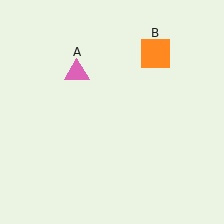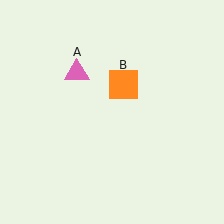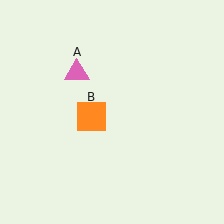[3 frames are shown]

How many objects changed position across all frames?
1 object changed position: orange square (object B).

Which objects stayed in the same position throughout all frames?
Pink triangle (object A) remained stationary.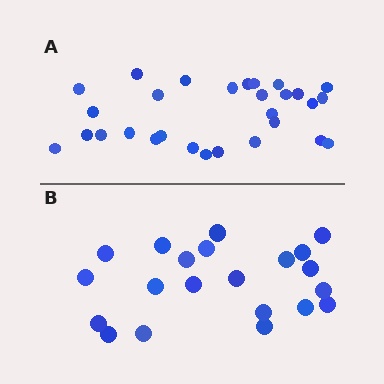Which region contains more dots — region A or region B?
Region A (the top region) has more dots.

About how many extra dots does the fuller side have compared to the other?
Region A has roughly 8 or so more dots than region B.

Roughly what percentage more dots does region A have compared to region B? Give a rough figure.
About 40% more.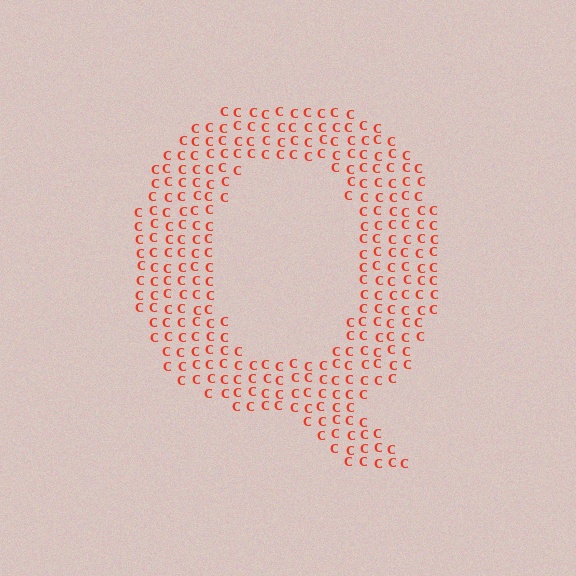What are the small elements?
The small elements are letter C's.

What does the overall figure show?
The overall figure shows the letter Q.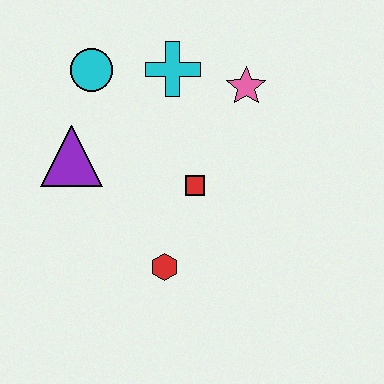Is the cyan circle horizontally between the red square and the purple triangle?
Yes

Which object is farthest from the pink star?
The red hexagon is farthest from the pink star.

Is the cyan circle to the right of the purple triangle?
Yes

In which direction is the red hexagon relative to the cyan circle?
The red hexagon is below the cyan circle.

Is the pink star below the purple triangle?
No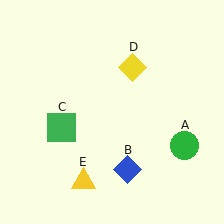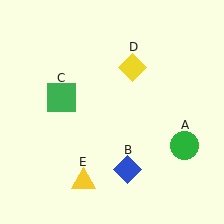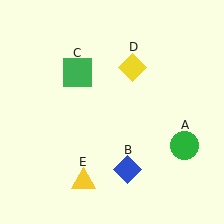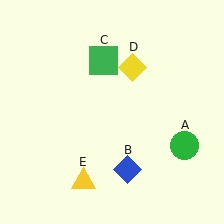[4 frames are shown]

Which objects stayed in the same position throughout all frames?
Green circle (object A) and blue diamond (object B) and yellow diamond (object D) and yellow triangle (object E) remained stationary.